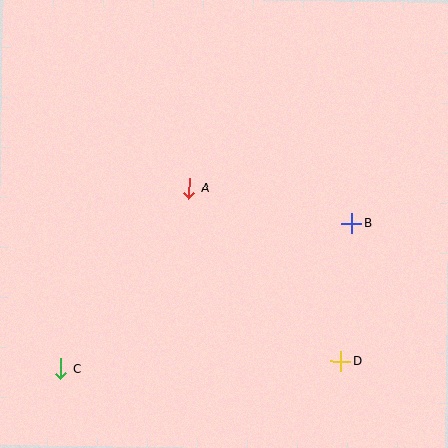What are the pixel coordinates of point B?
Point B is at (352, 223).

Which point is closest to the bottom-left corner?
Point C is closest to the bottom-left corner.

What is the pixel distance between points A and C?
The distance between A and C is 222 pixels.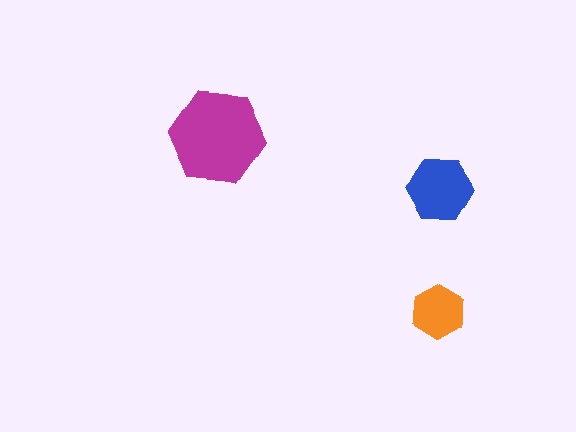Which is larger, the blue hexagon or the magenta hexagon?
The magenta one.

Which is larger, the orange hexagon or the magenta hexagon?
The magenta one.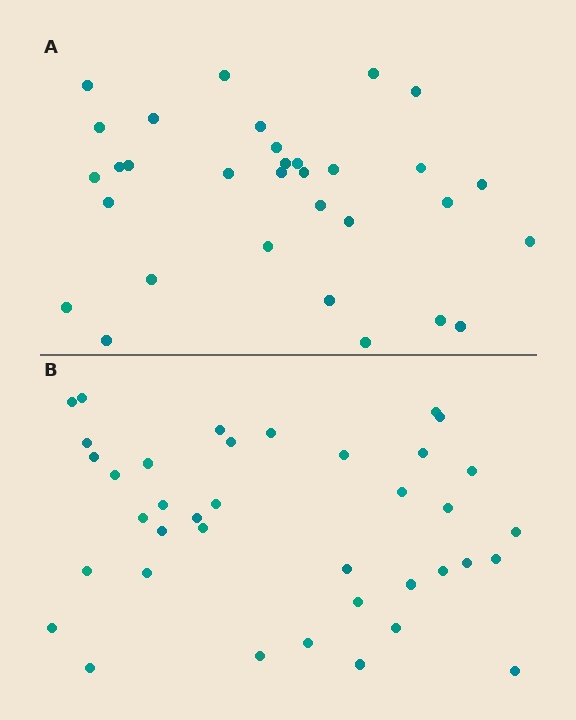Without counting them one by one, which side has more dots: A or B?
Region B (the bottom region) has more dots.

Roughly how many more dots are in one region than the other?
Region B has about 6 more dots than region A.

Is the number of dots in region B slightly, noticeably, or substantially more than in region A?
Region B has only slightly more — the two regions are fairly close. The ratio is roughly 1.2 to 1.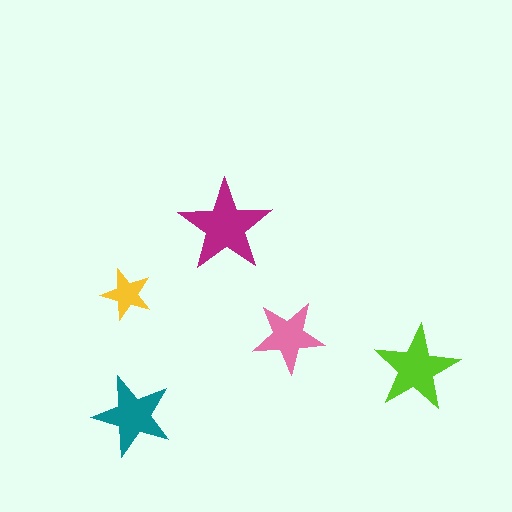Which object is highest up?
The magenta star is topmost.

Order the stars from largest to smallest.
the magenta one, the lime one, the teal one, the pink one, the yellow one.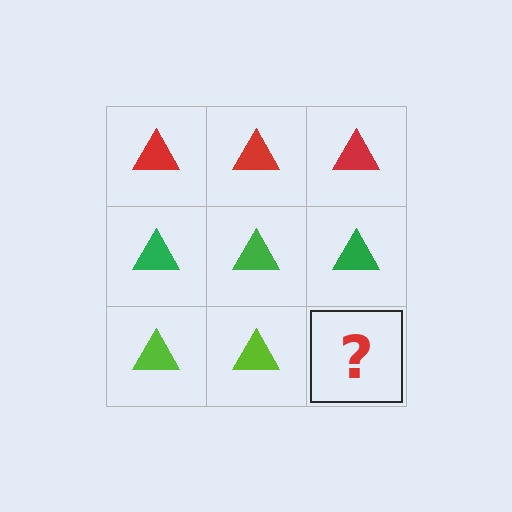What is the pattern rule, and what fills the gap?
The rule is that each row has a consistent color. The gap should be filled with a lime triangle.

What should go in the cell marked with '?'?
The missing cell should contain a lime triangle.